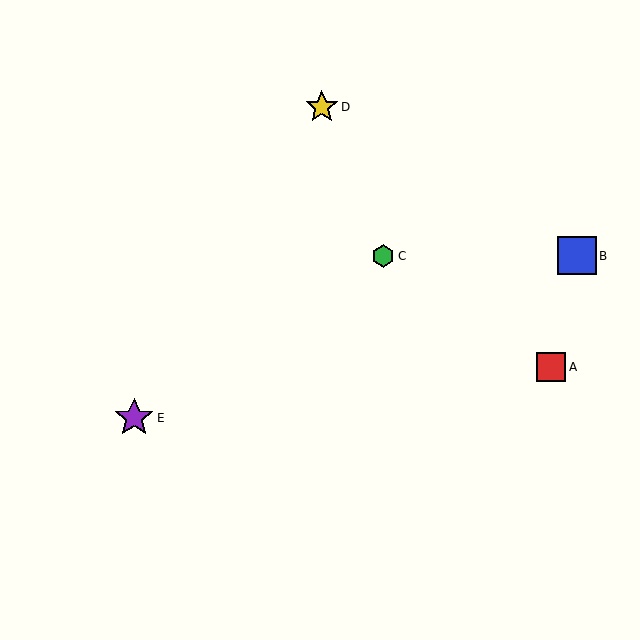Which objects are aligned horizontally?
Objects B, C are aligned horizontally.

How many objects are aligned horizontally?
2 objects (B, C) are aligned horizontally.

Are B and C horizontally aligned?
Yes, both are at y≈256.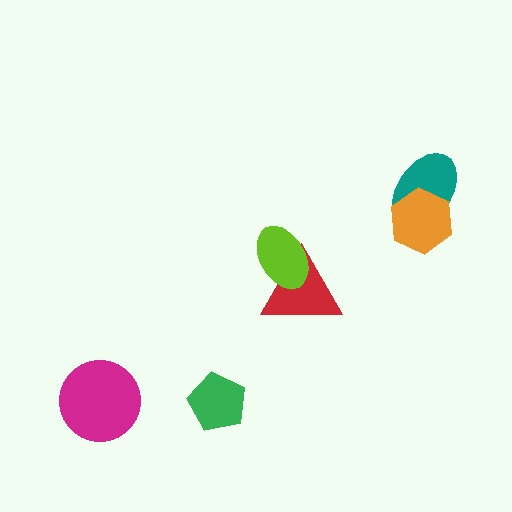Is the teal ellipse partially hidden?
Yes, it is partially covered by another shape.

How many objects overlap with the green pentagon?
0 objects overlap with the green pentagon.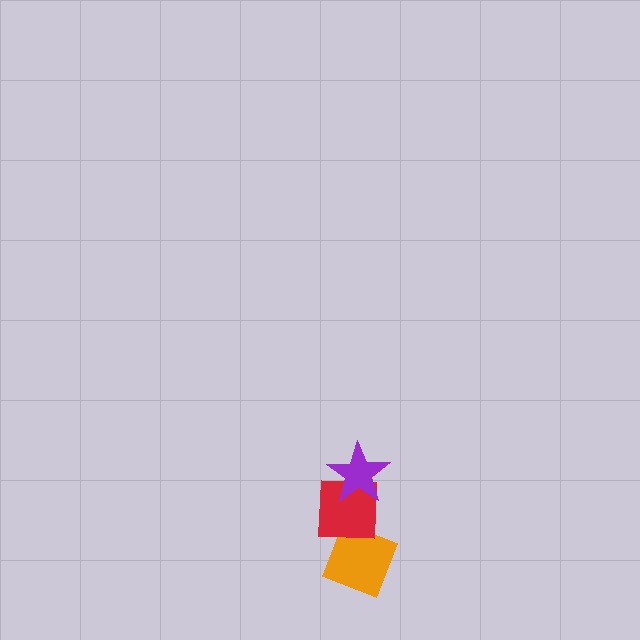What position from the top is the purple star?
The purple star is 1st from the top.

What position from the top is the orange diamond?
The orange diamond is 3rd from the top.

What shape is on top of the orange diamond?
The red square is on top of the orange diamond.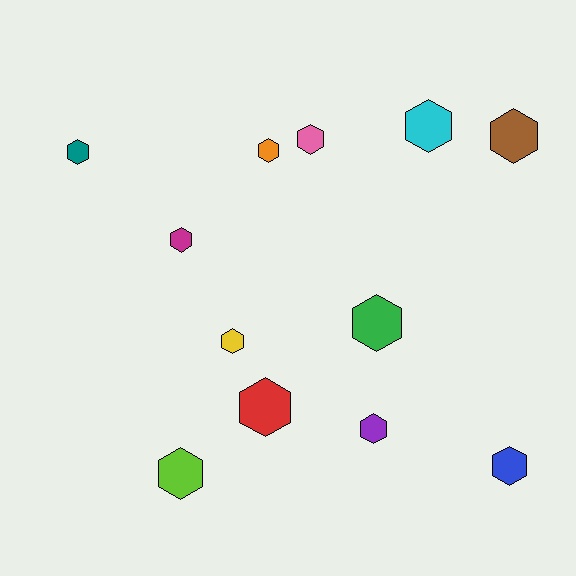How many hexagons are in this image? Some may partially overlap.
There are 12 hexagons.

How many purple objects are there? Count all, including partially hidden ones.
There is 1 purple object.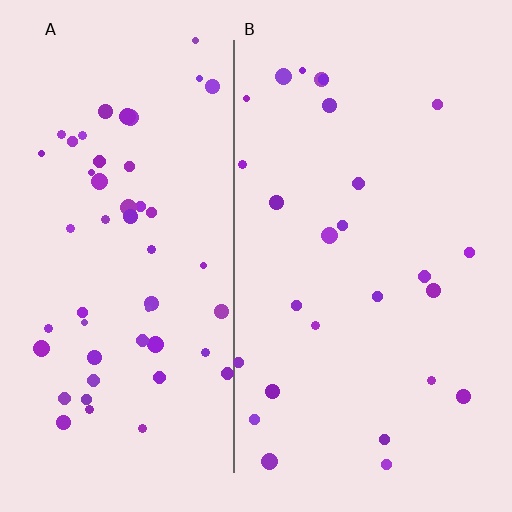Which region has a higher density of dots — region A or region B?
A (the left).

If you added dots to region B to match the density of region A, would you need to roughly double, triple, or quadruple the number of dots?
Approximately double.